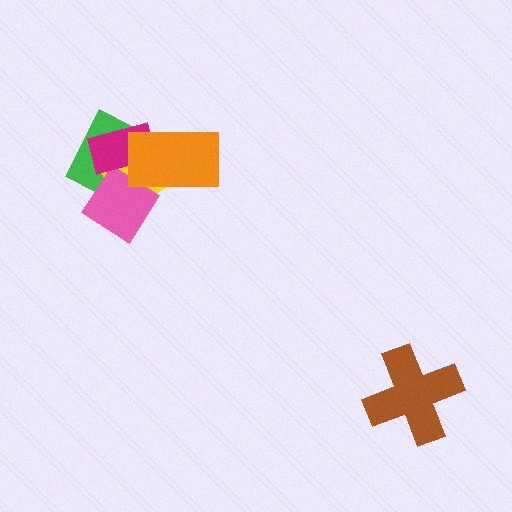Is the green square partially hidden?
Yes, it is partially covered by another shape.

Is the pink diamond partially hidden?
Yes, it is partially covered by another shape.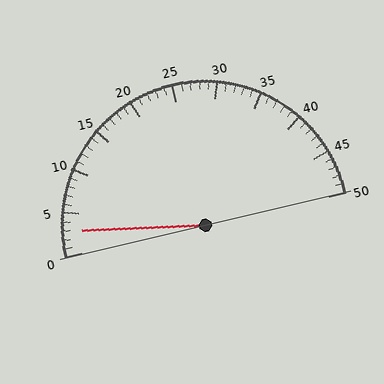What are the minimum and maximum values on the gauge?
The gauge ranges from 0 to 50.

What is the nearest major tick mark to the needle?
The nearest major tick mark is 5.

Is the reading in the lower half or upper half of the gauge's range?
The reading is in the lower half of the range (0 to 50).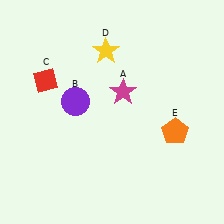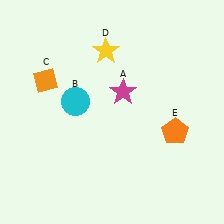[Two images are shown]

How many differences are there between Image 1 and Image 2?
There are 2 differences between the two images.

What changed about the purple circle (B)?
In Image 1, B is purple. In Image 2, it changed to cyan.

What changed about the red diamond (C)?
In Image 1, C is red. In Image 2, it changed to orange.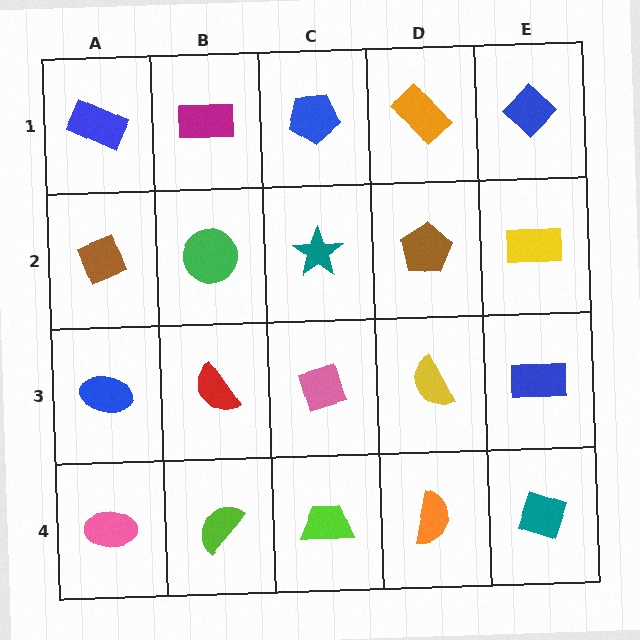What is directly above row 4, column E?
A blue rectangle.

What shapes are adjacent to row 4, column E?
A blue rectangle (row 3, column E), an orange semicircle (row 4, column D).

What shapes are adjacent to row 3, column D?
A brown pentagon (row 2, column D), an orange semicircle (row 4, column D), a pink diamond (row 3, column C), a blue rectangle (row 3, column E).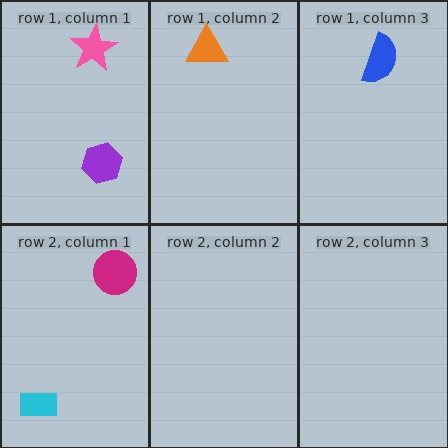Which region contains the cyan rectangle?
The row 2, column 1 region.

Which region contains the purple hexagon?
The row 1, column 1 region.